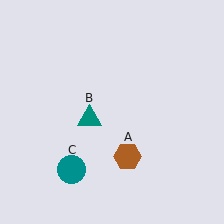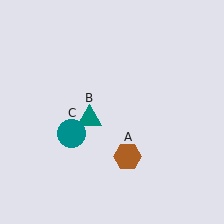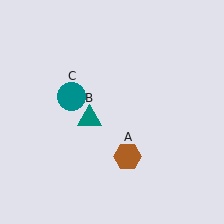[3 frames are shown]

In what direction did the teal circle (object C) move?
The teal circle (object C) moved up.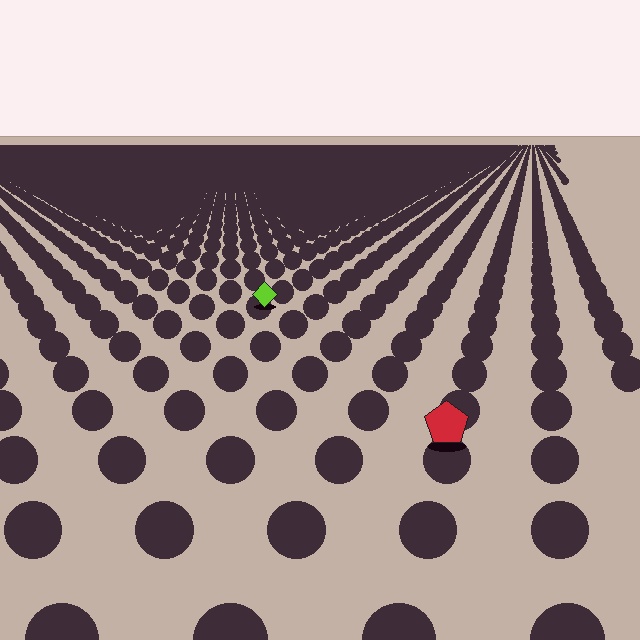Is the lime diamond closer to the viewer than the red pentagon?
No. The red pentagon is closer — you can tell from the texture gradient: the ground texture is coarser near it.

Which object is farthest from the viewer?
The lime diamond is farthest from the viewer. It appears smaller and the ground texture around it is denser.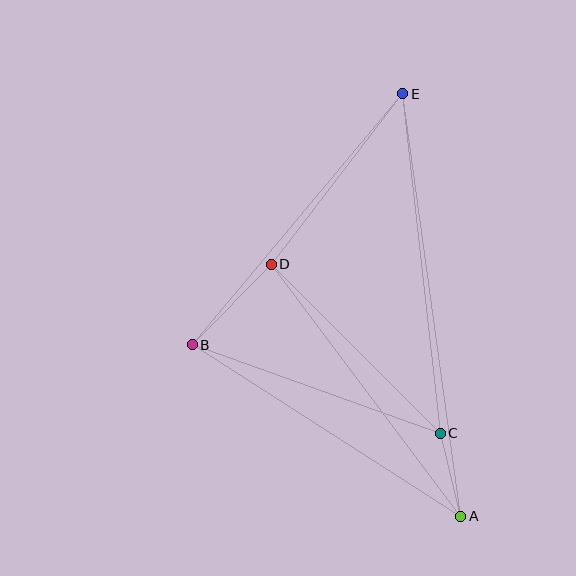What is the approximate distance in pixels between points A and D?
The distance between A and D is approximately 316 pixels.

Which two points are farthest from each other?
Points A and E are farthest from each other.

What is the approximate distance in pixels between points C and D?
The distance between C and D is approximately 239 pixels.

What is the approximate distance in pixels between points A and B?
The distance between A and B is approximately 318 pixels.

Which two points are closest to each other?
Points A and C are closest to each other.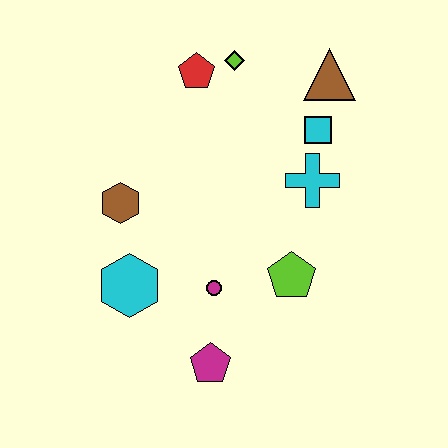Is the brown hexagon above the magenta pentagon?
Yes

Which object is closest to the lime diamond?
The red pentagon is closest to the lime diamond.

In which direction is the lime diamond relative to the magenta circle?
The lime diamond is above the magenta circle.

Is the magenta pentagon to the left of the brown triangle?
Yes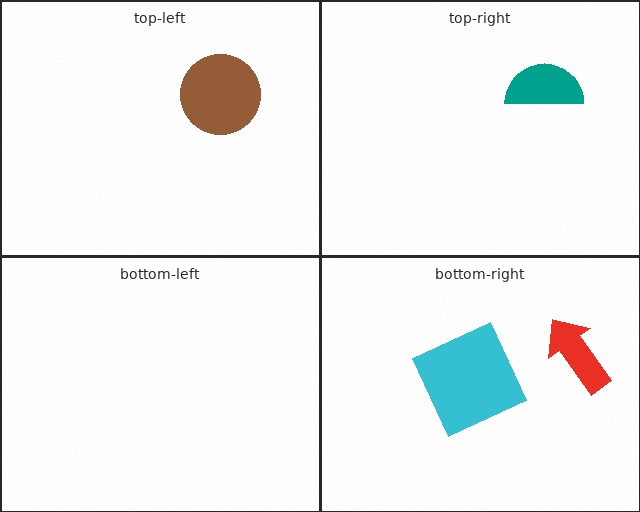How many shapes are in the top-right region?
1.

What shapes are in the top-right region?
The teal semicircle.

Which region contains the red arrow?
The bottom-right region.